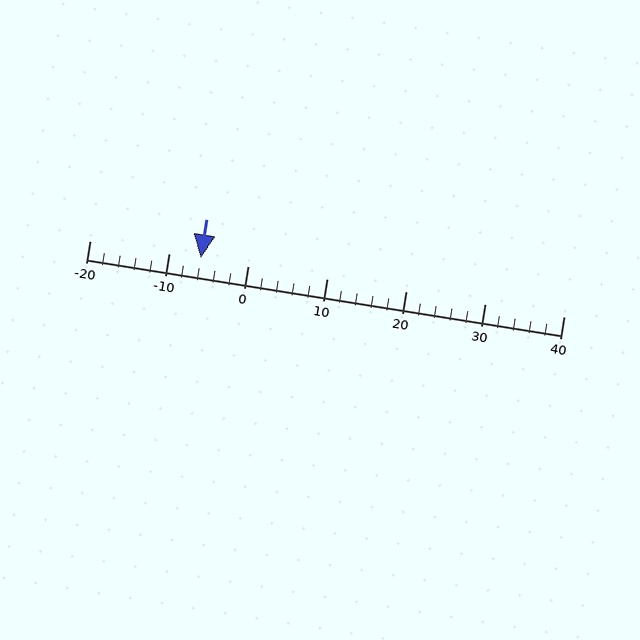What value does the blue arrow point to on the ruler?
The blue arrow points to approximately -6.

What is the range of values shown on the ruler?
The ruler shows values from -20 to 40.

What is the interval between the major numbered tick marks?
The major tick marks are spaced 10 units apart.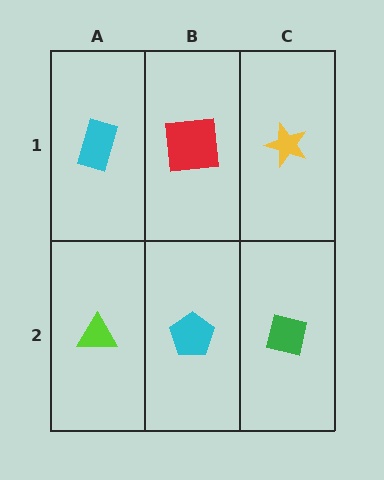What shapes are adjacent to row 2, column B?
A red square (row 1, column B), a lime triangle (row 2, column A), a green square (row 2, column C).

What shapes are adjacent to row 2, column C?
A yellow star (row 1, column C), a cyan pentagon (row 2, column B).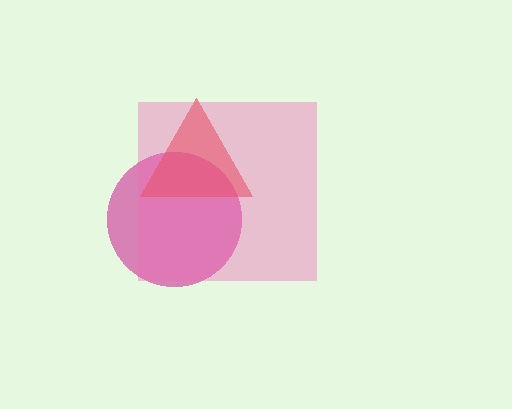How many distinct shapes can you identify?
There are 3 distinct shapes: a magenta circle, a red triangle, a pink square.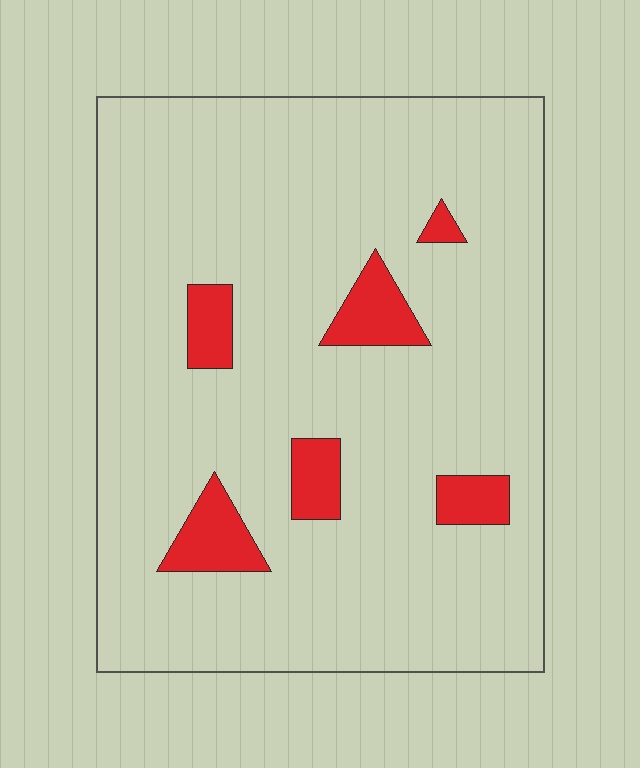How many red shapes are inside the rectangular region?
6.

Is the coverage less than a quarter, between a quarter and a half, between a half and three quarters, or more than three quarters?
Less than a quarter.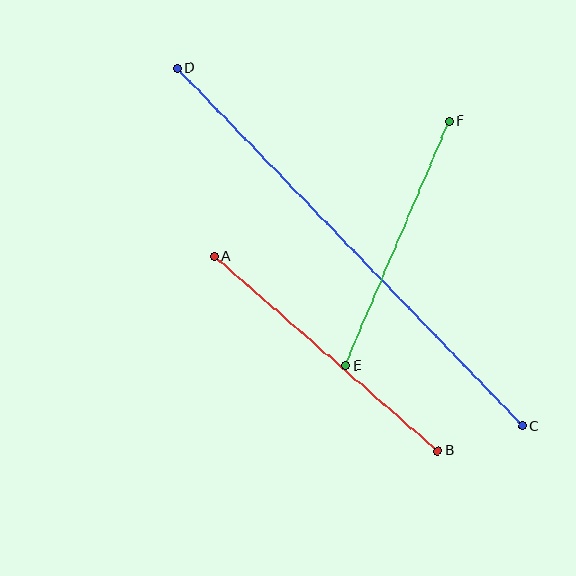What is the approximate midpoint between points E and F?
The midpoint is at approximately (398, 243) pixels.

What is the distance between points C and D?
The distance is approximately 497 pixels.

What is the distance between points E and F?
The distance is approximately 265 pixels.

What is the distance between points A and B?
The distance is approximately 296 pixels.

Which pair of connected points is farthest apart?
Points C and D are farthest apart.